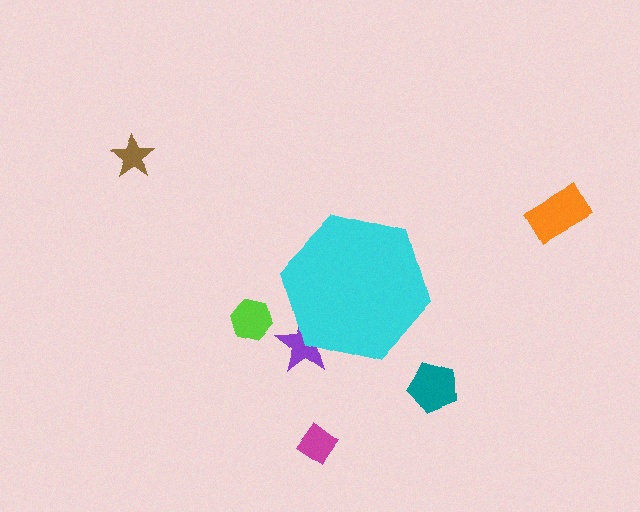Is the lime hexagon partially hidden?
No, the lime hexagon is fully visible.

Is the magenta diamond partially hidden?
No, the magenta diamond is fully visible.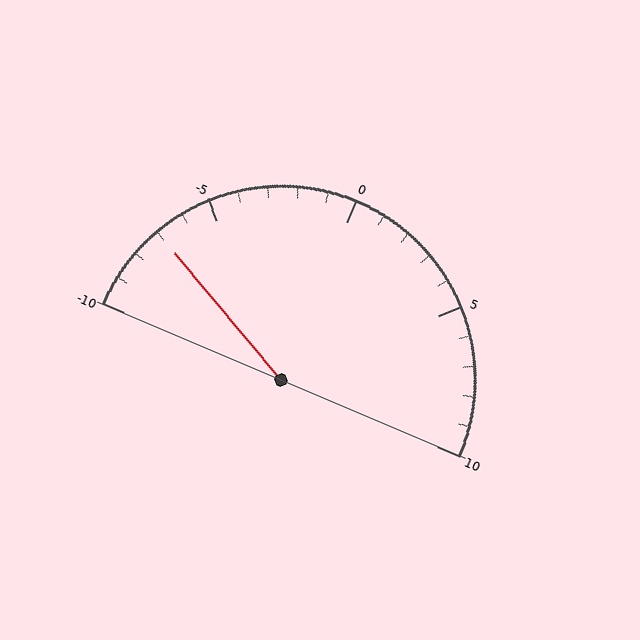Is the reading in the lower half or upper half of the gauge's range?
The reading is in the lower half of the range (-10 to 10).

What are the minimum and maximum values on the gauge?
The gauge ranges from -10 to 10.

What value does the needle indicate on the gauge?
The needle indicates approximately -7.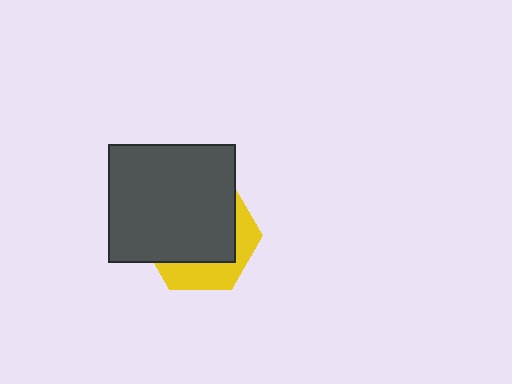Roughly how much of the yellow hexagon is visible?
A small part of it is visible (roughly 32%).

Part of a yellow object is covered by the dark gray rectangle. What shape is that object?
It is a hexagon.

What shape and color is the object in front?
The object in front is a dark gray rectangle.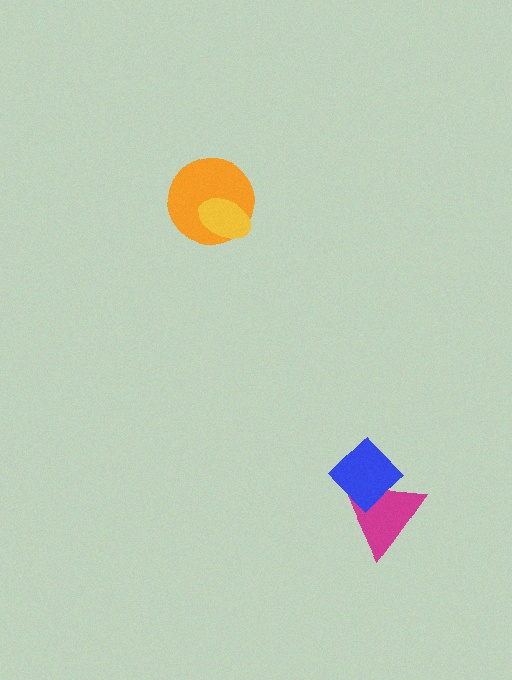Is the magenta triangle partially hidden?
Yes, it is partially covered by another shape.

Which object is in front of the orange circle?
The yellow ellipse is in front of the orange circle.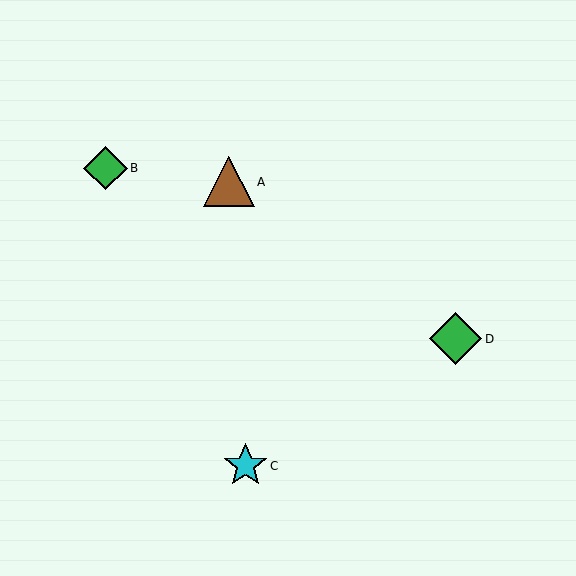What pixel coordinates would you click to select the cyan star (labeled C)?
Click at (246, 466) to select the cyan star C.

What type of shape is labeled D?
Shape D is a green diamond.